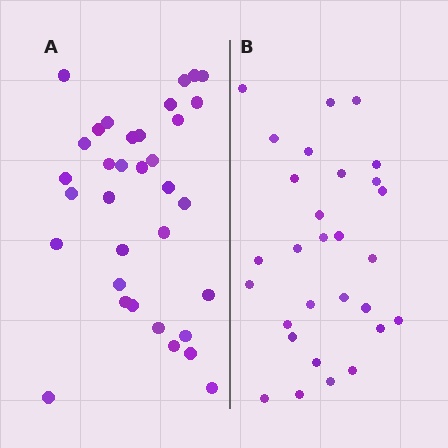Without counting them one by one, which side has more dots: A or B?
Region A (the left region) has more dots.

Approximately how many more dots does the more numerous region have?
Region A has about 5 more dots than region B.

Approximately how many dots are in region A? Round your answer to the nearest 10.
About 30 dots. (The exact count is 34, which rounds to 30.)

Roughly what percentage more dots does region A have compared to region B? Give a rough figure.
About 15% more.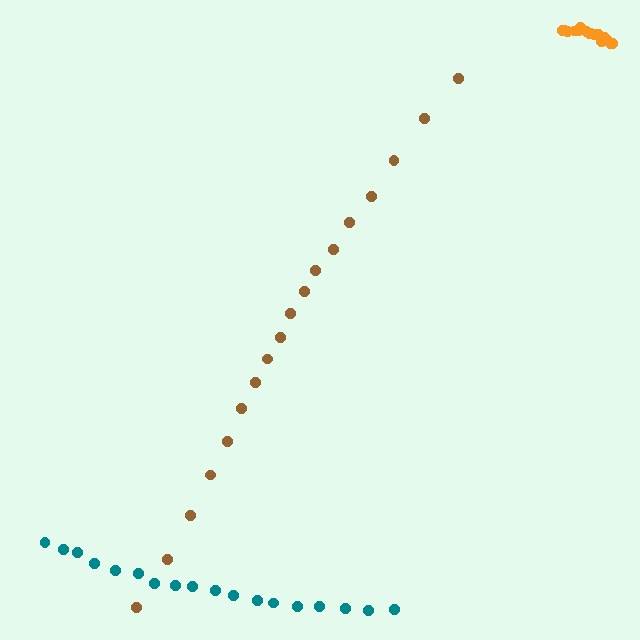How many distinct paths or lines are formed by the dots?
There are 3 distinct paths.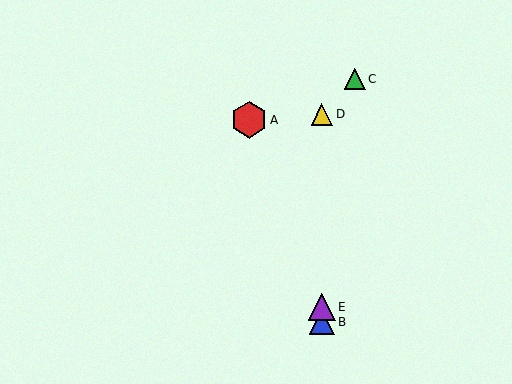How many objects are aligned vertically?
3 objects (B, D, E) are aligned vertically.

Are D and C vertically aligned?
No, D is at x≈322 and C is at x≈355.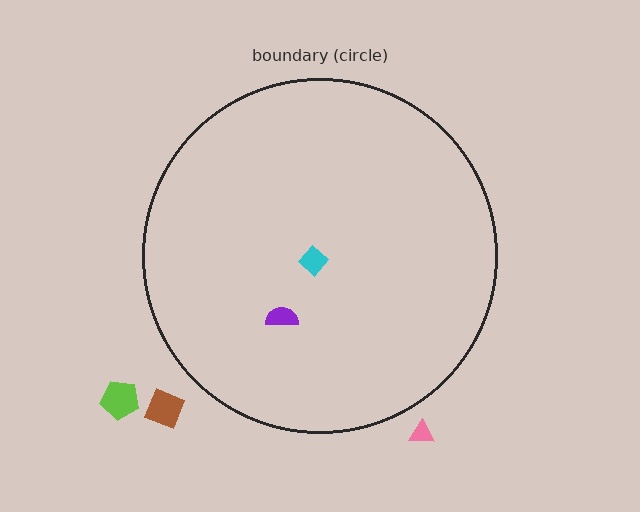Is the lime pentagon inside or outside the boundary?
Outside.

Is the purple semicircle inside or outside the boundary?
Inside.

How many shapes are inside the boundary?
2 inside, 3 outside.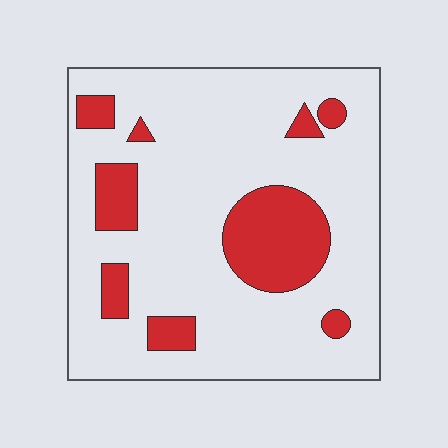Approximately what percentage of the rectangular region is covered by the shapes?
Approximately 20%.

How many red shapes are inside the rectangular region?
9.